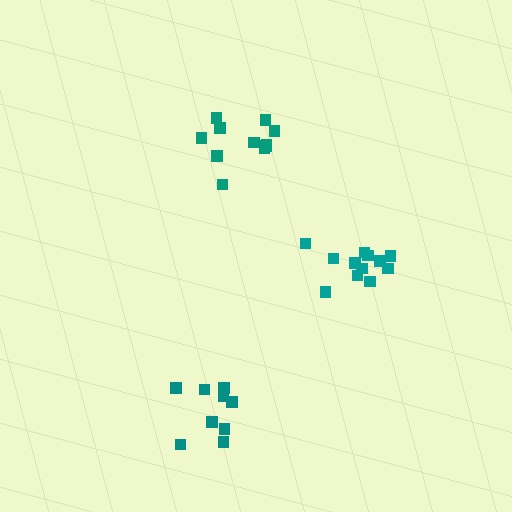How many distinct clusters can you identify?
There are 3 distinct clusters.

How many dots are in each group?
Group 1: 11 dots, Group 2: 9 dots, Group 3: 12 dots (32 total).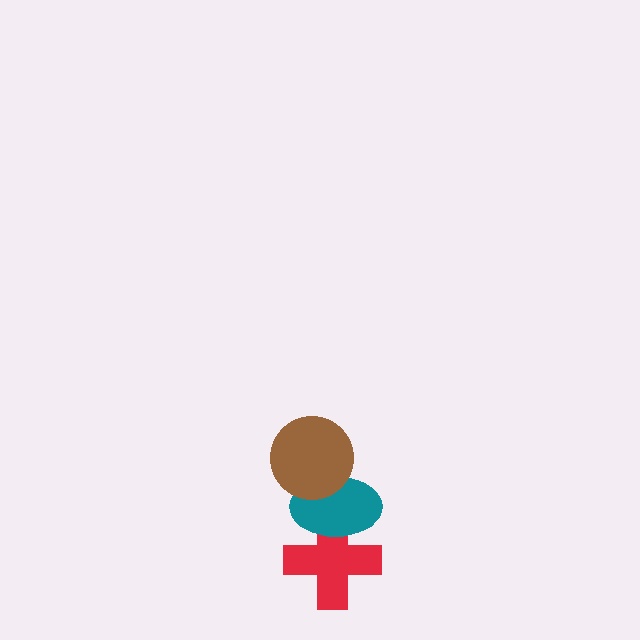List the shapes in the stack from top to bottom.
From top to bottom: the brown circle, the teal ellipse, the red cross.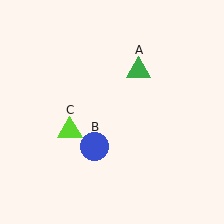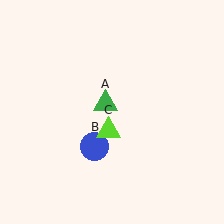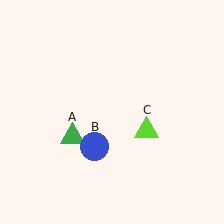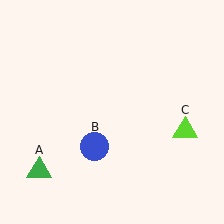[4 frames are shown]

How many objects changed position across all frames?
2 objects changed position: green triangle (object A), lime triangle (object C).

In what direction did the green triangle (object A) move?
The green triangle (object A) moved down and to the left.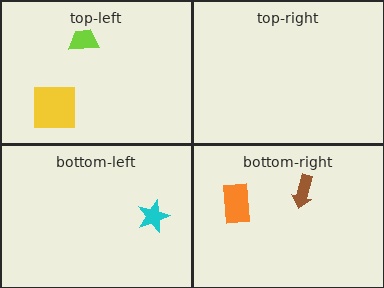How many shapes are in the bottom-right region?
2.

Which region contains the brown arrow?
The bottom-right region.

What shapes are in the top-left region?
The lime trapezoid, the yellow square.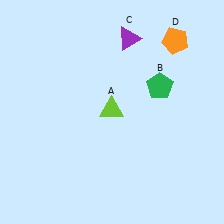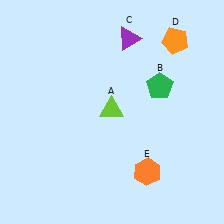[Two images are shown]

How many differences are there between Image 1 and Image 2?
There is 1 difference between the two images.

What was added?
An orange hexagon (E) was added in Image 2.